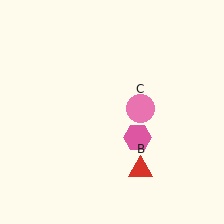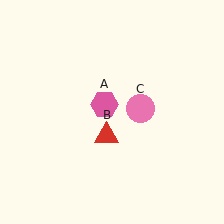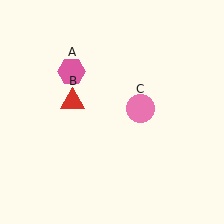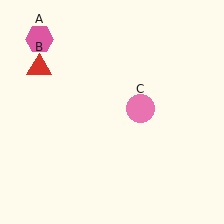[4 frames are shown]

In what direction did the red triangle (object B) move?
The red triangle (object B) moved up and to the left.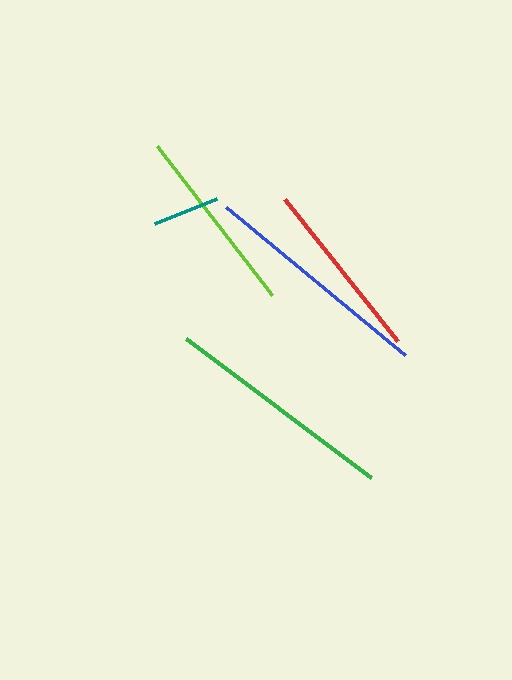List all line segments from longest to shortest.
From longest to shortest: blue, green, lime, red, teal.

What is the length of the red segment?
The red segment is approximately 182 pixels long.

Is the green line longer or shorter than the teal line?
The green line is longer than the teal line.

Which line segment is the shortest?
The teal line is the shortest at approximately 66 pixels.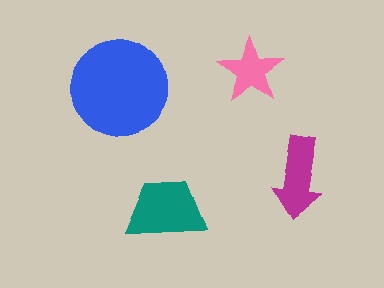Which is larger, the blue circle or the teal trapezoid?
The blue circle.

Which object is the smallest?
The pink star.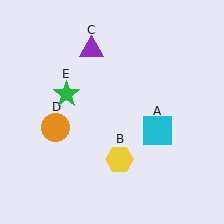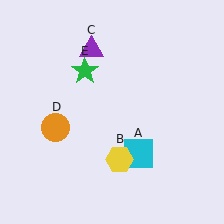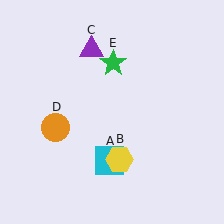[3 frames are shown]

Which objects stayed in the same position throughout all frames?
Yellow hexagon (object B) and purple triangle (object C) and orange circle (object D) remained stationary.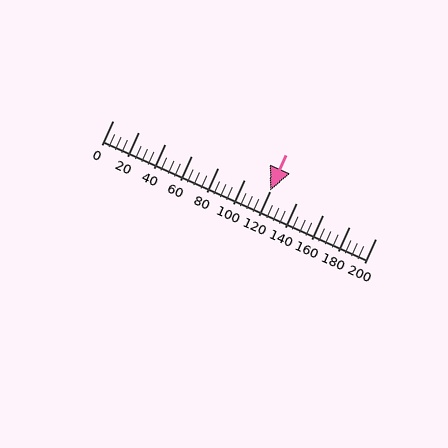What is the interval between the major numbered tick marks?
The major tick marks are spaced 20 units apart.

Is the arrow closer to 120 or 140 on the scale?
The arrow is closer to 120.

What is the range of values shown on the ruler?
The ruler shows values from 0 to 200.